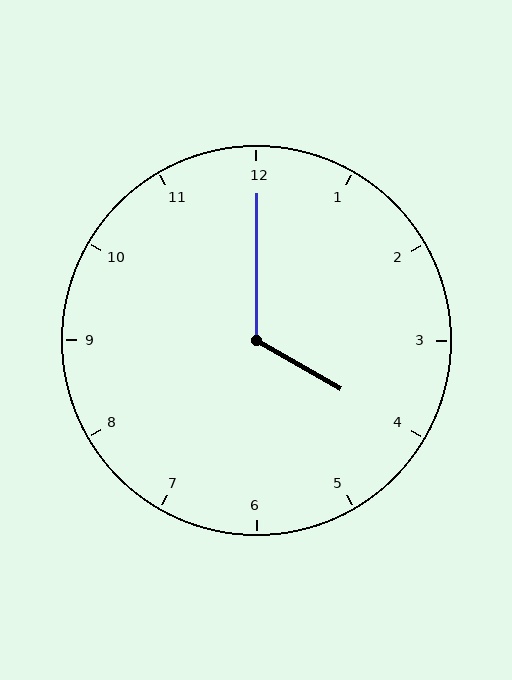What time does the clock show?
4:00.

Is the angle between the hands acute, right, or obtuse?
It is obtuse.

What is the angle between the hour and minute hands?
Approximately 120 degrees.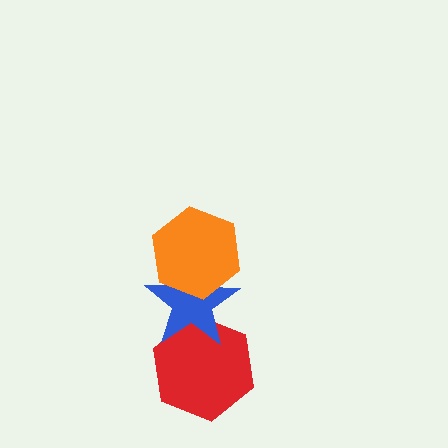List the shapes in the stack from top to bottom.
From top to bottom: the orange hexagon, the blue star, the red hexagon.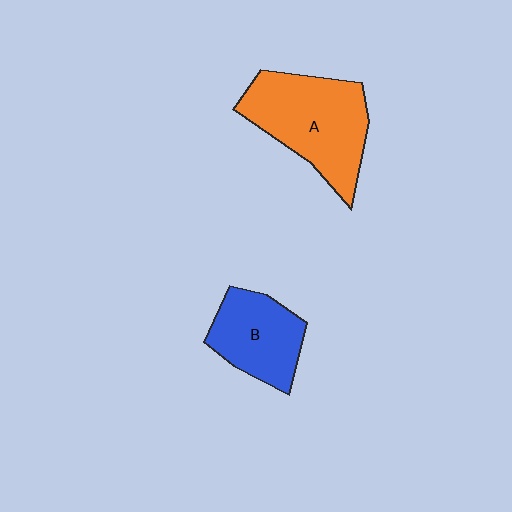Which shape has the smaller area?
Shape B (blue).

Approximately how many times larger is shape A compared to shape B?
Approximately 1.5 times.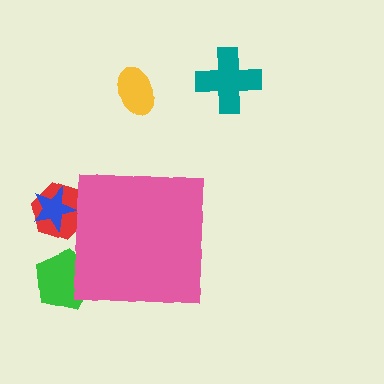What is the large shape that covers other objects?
A pink square.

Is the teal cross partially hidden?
No, the teal cross is fully visible.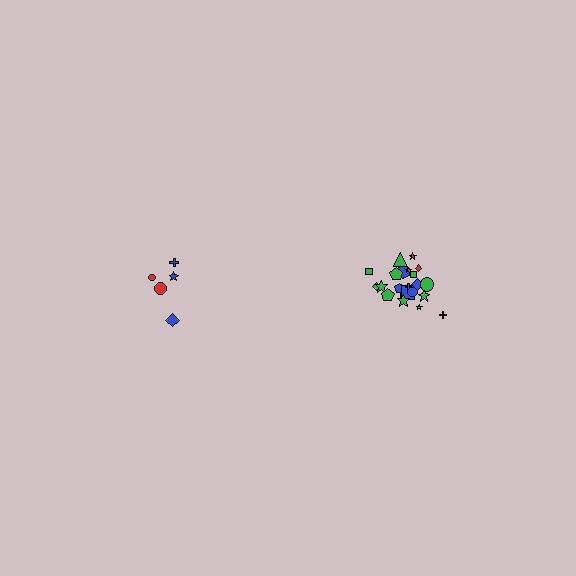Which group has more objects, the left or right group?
The right group.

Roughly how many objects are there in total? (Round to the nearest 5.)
Roughly 25 objects in total.